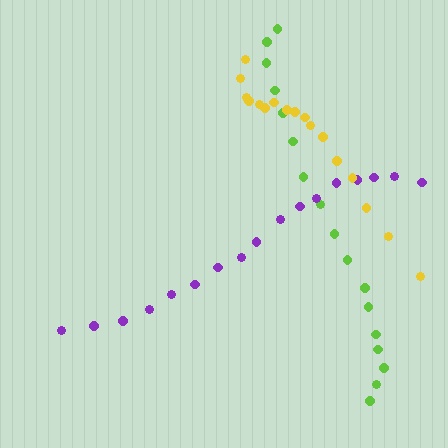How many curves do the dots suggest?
There are 3 distinct paths.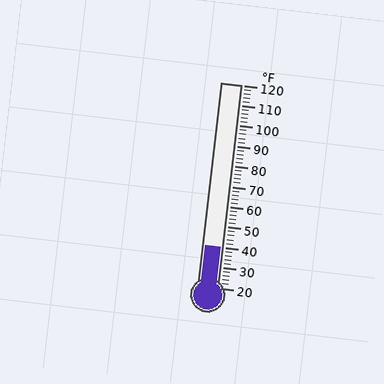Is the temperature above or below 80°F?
The temperature is below 80°F.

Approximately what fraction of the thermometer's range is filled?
The thermometer is filled to approximately 20% of its range.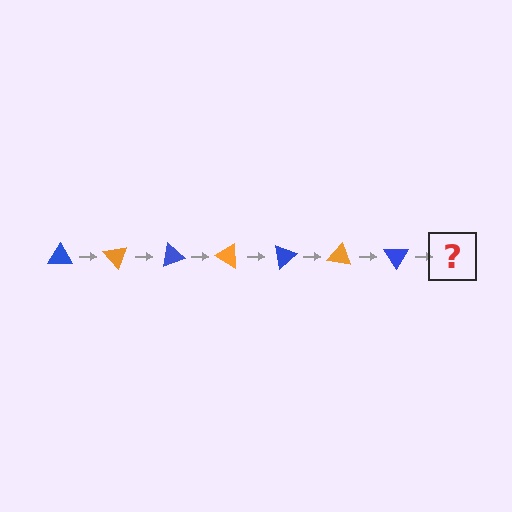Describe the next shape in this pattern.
It should be an orange triangle, rotated 350 degrees from the start.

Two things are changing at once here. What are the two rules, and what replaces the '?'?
The two rules are that it rotates 50 degrees each step and the color cycles through blue and orange. The '?' should be an orange triangle, rotated 350 degrees from the start.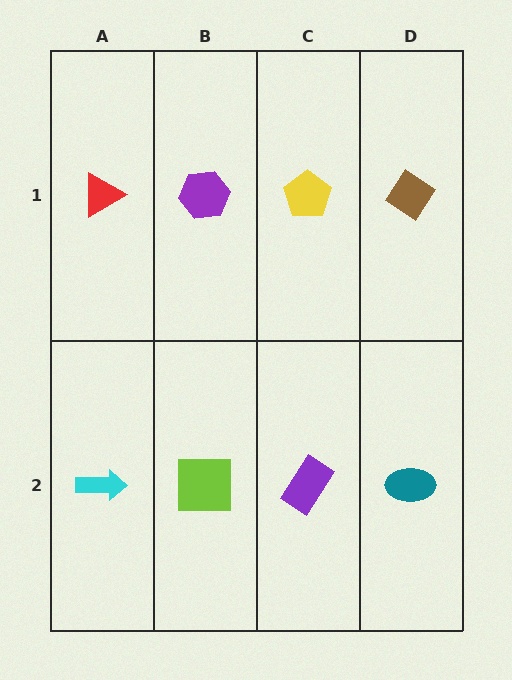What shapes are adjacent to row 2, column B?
A purple hexagon (row 1, column B), a cyan arrow (row 2, column A), a purple rectangle (row 2, column C).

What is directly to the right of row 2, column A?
A lime square.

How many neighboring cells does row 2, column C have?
3.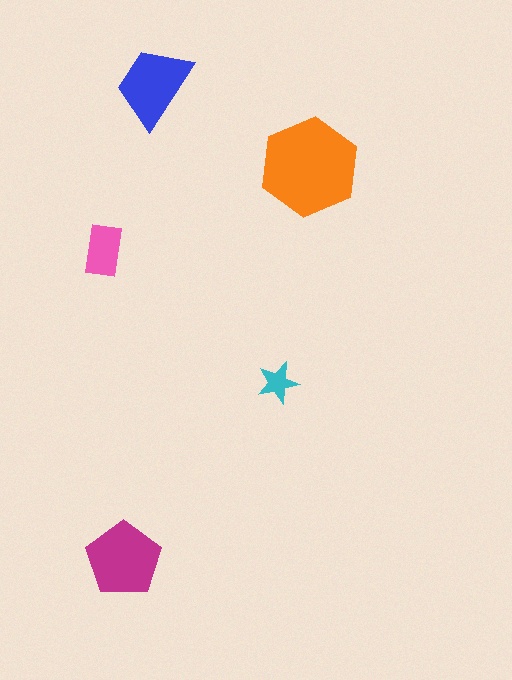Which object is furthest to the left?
The pink rectangle is leftmost.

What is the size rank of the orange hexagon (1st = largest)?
1st.